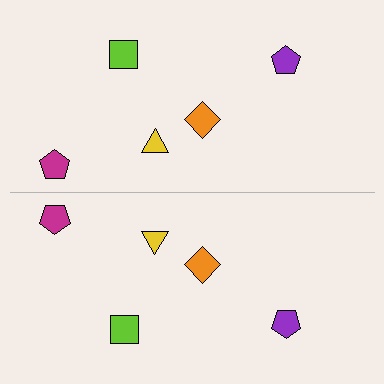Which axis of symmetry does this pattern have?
The pattern has a horizontal axis of symmetry running through the center of the image.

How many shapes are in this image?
There are 10 shapes in this image.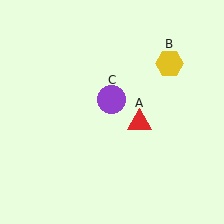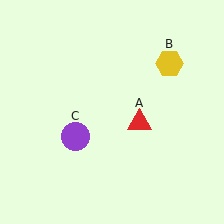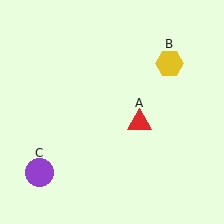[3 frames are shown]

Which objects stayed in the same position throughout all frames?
Red triangle (object A) and yellow hexagon (object B) remained stationary.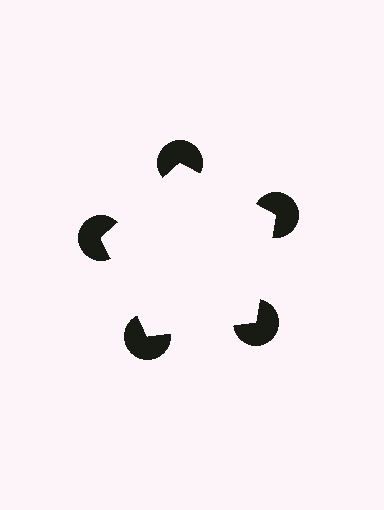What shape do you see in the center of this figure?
An illusory pentagon — its edges are inferred from the aligned wedge cuts in the pac-man discs, not physically drawn.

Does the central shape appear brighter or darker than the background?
It typically appears slightly brighter than the background, even though no actual brightness change is drawn.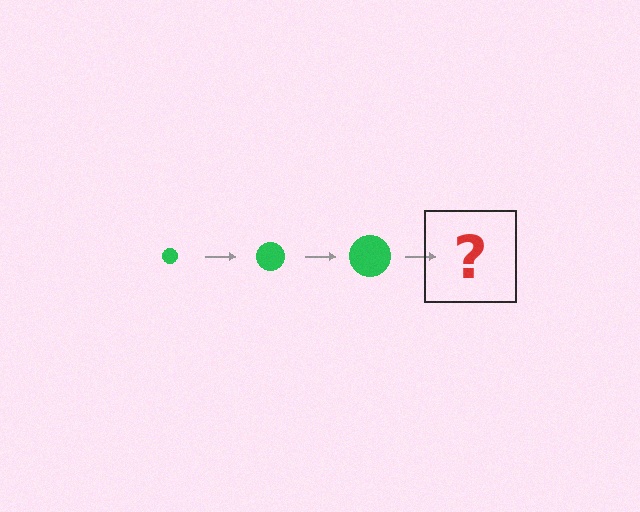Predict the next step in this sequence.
The next step is a green circle, larger than the previous one.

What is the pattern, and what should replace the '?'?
The pattern is that the circle gets progressively larger each step. The '?' should be a green circle, larger than the previous one.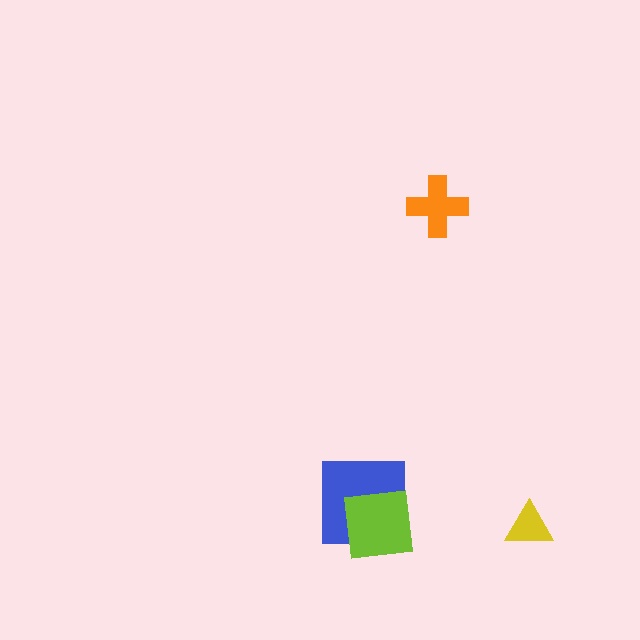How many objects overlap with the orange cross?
0 objects overlap with the orange cross.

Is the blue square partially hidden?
Yes, it is partially covered by another shape.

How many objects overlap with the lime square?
1 object overlaps with the lime square.